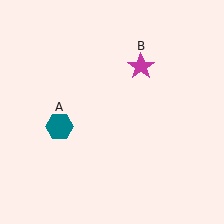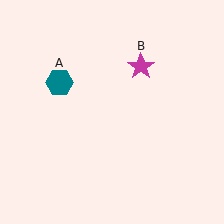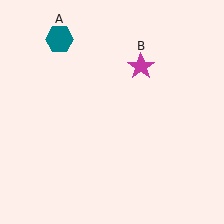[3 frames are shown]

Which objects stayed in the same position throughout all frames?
Magenta star (object B) remained stationary.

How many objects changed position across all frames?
1 object changed position: teal hexagon (object A).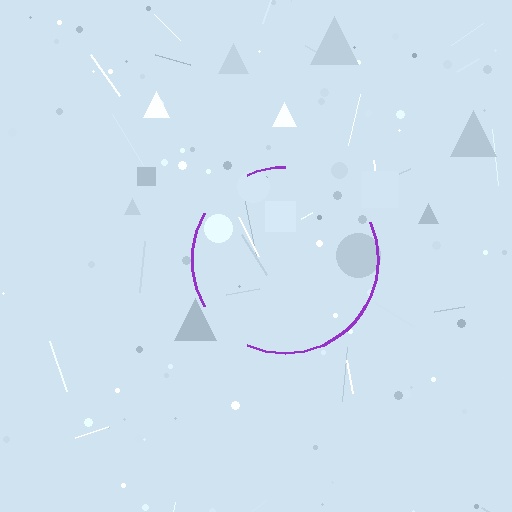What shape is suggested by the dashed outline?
The dashed outline suggests a circle.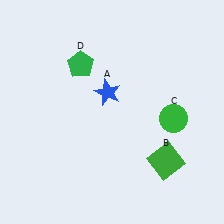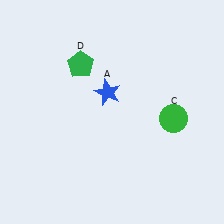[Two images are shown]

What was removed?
The green square (B) was removed in Image 2.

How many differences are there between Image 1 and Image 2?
There is 1 difference between the two images.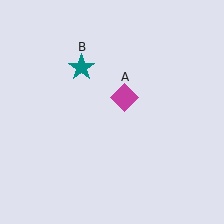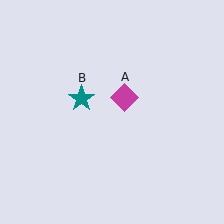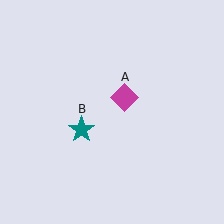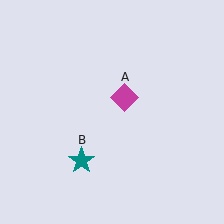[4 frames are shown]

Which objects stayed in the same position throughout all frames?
Magenta diamond (object A) remained stationary.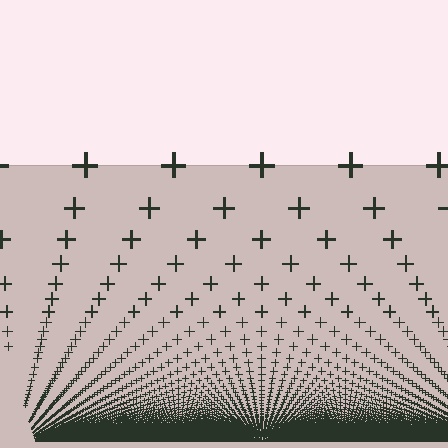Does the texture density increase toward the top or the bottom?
Density increases toward the bottom.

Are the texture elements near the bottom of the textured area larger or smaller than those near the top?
Smaller. The gradient is inverted — elements near the bottom are smaller and denser.